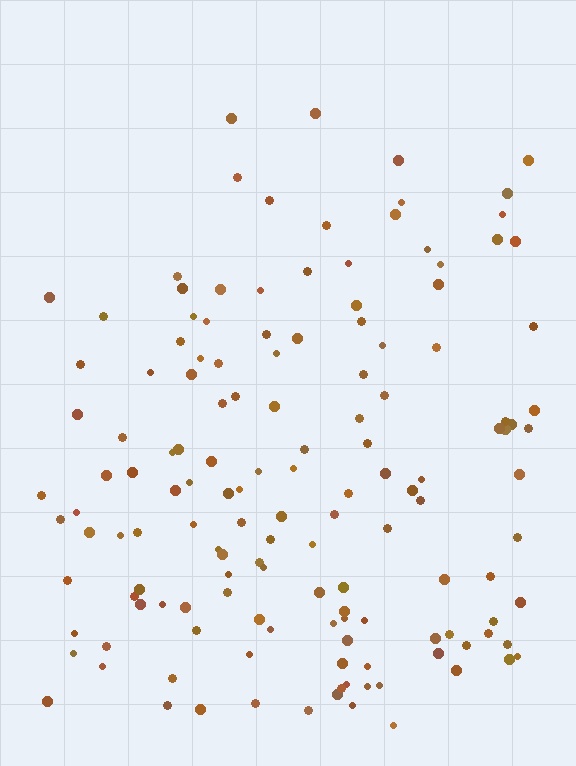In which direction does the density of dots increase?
From top to bottom, with the bottom side densest.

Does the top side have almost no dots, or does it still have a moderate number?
Still a moderate number, just noticeably fewer than the bottom.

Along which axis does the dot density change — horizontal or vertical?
Vertical.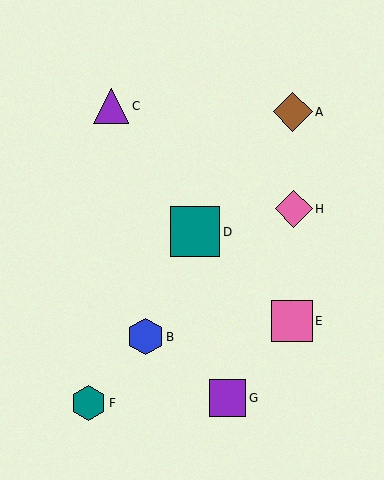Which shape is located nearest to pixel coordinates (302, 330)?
The pink square (labeled E) at (292, 321) is nearest to that location.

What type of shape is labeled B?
Shape B is a blue hexagon.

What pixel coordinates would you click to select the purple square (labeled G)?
Click at (228, 398) to select the purple square G.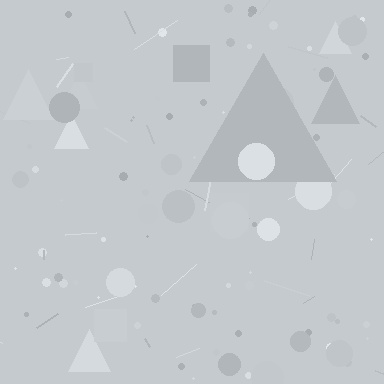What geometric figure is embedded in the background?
A triangle is embedded in the background.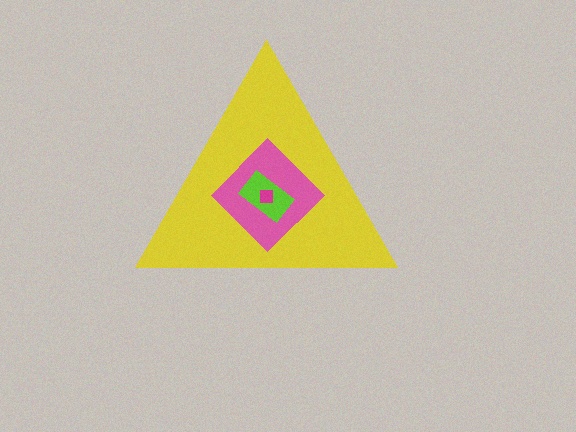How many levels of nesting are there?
4.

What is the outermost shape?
The yellow triangle.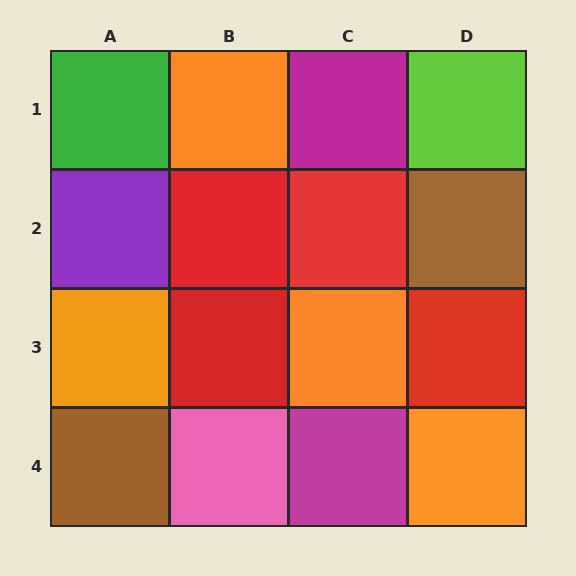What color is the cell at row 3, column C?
Orange.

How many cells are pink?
1 cell is pink.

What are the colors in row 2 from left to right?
Purple, red, red, brown.